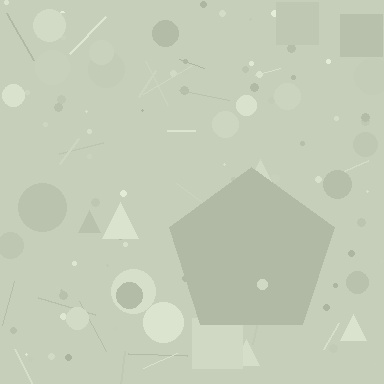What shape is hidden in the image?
A pentagon is hidden in the image.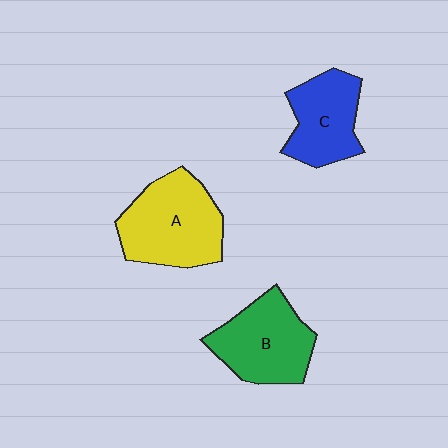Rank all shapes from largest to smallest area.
From largest to smallest: A (yellow), B (green), C (blue).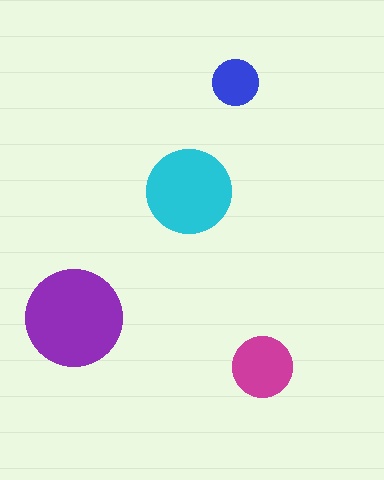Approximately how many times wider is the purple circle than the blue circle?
About 2 times wider.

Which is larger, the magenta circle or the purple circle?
The purple one.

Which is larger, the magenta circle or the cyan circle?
The cyan one.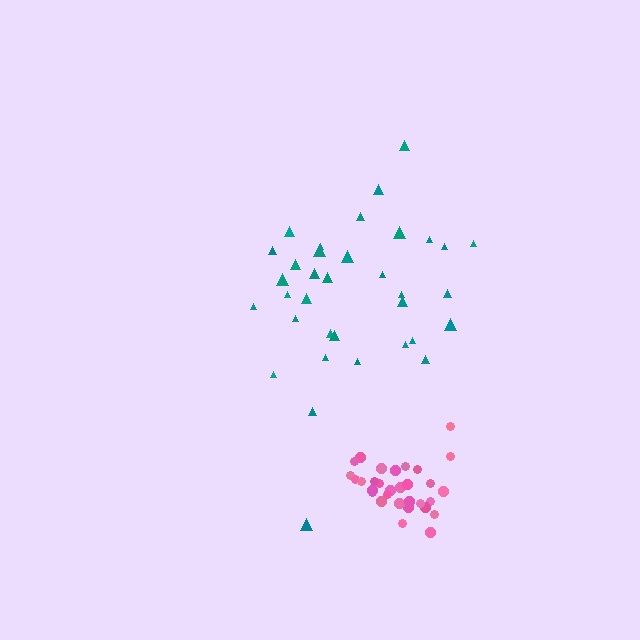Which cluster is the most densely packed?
Pink.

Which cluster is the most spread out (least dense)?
Teal.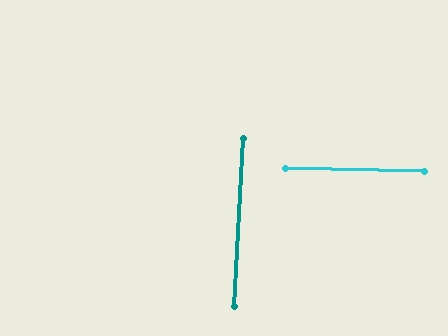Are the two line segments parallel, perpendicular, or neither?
Perpendicular — they meet at approximately 88°.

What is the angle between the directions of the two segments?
Approximately 88 degrees.